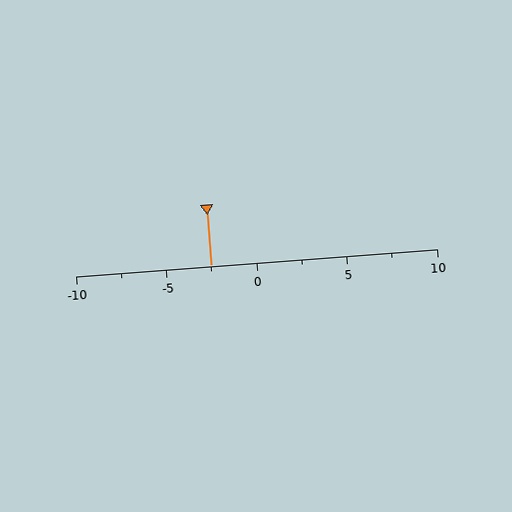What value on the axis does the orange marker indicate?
The marker indicates approximately -2.5.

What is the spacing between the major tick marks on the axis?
The major ticks are spaced 5 apart.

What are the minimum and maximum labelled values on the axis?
The axis runs from -10 to 10.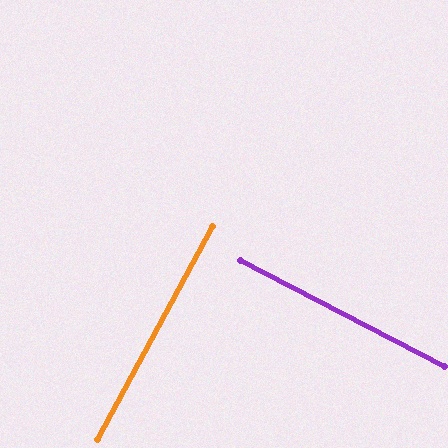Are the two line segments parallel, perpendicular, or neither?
Perpendicular — they meet at approximately 89°.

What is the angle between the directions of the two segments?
Approximately 89 degrees.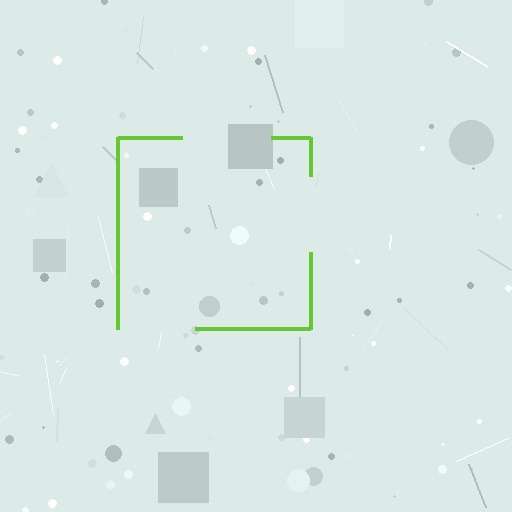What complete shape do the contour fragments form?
The contour fragments form a square.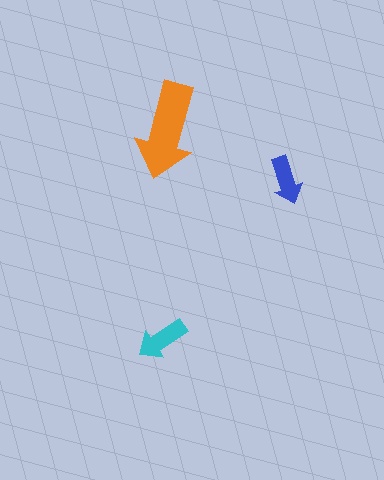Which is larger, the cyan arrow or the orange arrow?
The orange one.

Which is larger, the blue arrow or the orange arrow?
The orange one.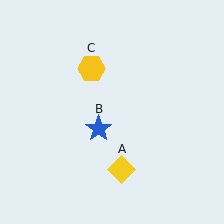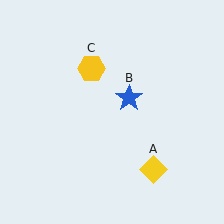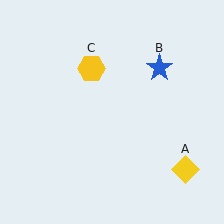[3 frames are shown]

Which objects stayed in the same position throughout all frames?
Yellow hexagon (object C) remained stationary.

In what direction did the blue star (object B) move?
The blue star (object B) moved up and to the right.